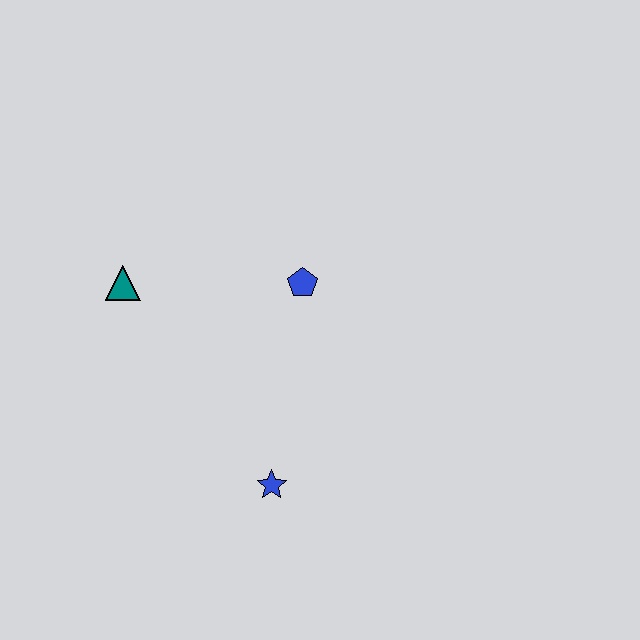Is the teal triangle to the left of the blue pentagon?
Yes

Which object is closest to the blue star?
The blue pentagon is closest to the blue star.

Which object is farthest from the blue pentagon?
The blue star is farthest from the blue pentagon.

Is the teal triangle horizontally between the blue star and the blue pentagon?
No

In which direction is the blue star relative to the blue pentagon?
The blue star is below the blue pentagon.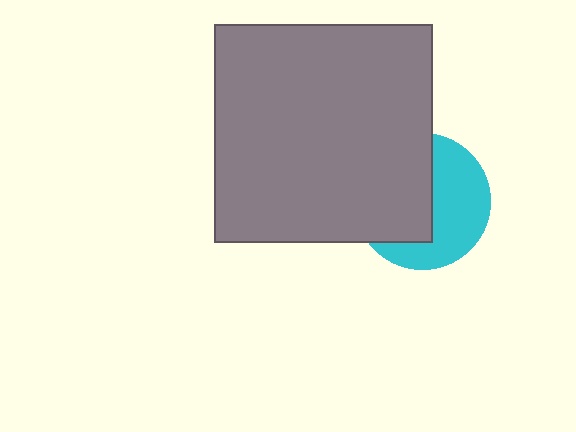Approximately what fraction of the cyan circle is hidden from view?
Roughly 51% of the cyan circle is hidden behind the gray square.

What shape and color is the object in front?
The object in front is a gray square.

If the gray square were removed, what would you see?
You would see the complete cyan circle.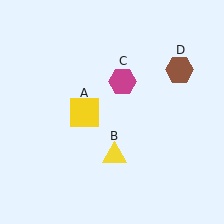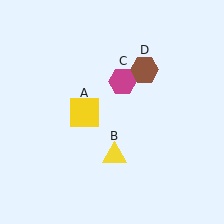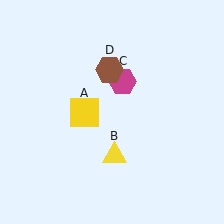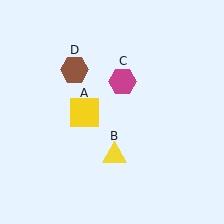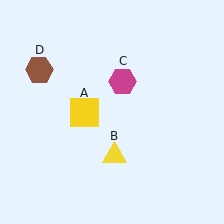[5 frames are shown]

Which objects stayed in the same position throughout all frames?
Yellow square (object A) and yellow triangle (object B) and magenta hexagon (object C) remained stationary.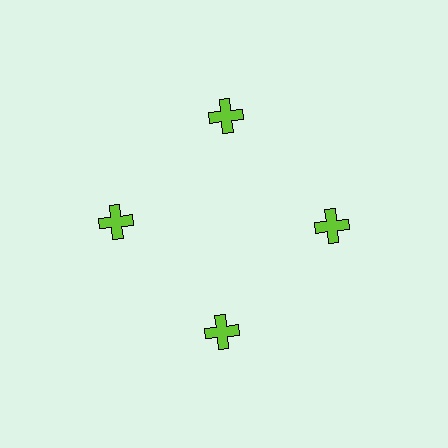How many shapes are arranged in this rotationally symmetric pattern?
There are 4 shapes, arranged in 4 groups of 1.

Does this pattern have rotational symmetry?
Yes, this pattern has 4-fold rotational symmetry. It looks the same after rotating 90 degrees around the center.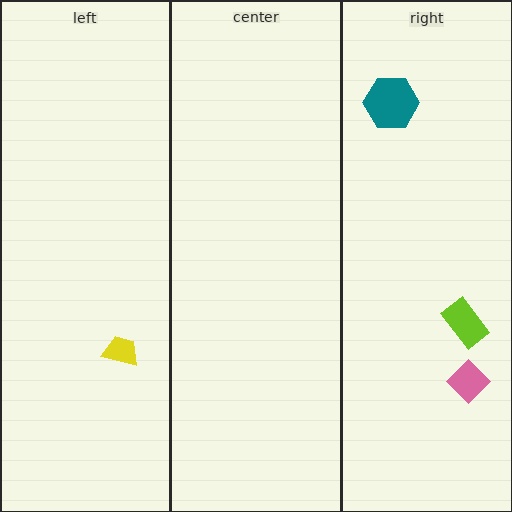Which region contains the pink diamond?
The right region.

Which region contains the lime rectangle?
The right region.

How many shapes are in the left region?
1.